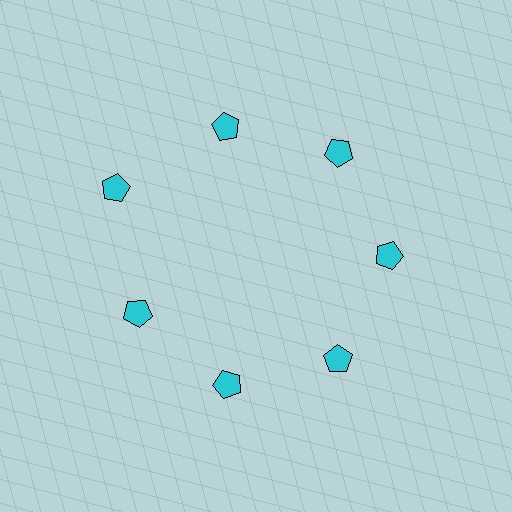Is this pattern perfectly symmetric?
No. The 7 cyan pentagons are arranged in a ring, but one element near the 10 o'clock position is pushed outward from the center, breaking the 7-fold rotational symmetry.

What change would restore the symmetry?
The symmetry would be restored by moving it inward, back onto the ring so that all 7 pentagons sit at equal angles and equal distance from the center.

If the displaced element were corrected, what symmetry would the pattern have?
It would have 7-fold rotational symmetry — the pattern would map onto itself every 51 degrees.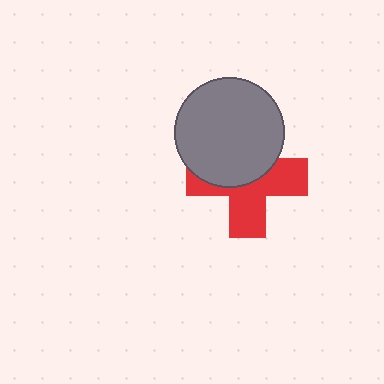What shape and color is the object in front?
The object in front is a gray circle.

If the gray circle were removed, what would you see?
You would see the complete red cross.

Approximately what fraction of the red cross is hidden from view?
Roughly 47% of the red cross is hidden behind the gray circle.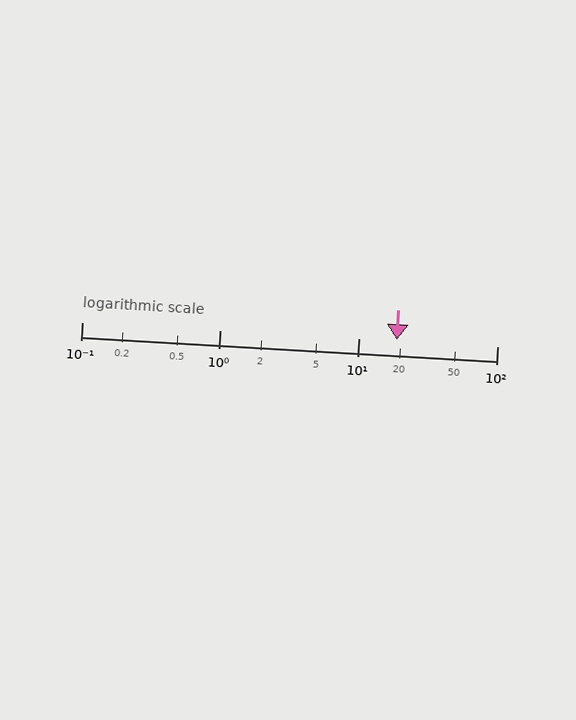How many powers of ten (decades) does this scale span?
The scale spans 3 decades, from 0.1 to 100.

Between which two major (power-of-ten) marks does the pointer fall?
The pointer is between 10 and 100.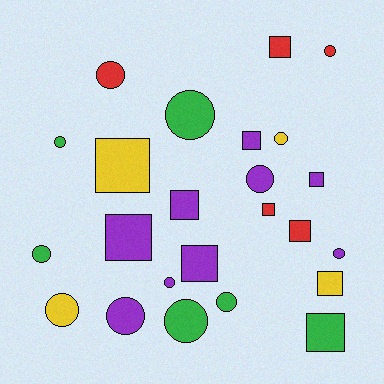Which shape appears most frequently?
Circle, with 13 objects.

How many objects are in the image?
There are 24 objects.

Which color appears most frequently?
Purple, with 9 objects.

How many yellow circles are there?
There are 2 yellow circles.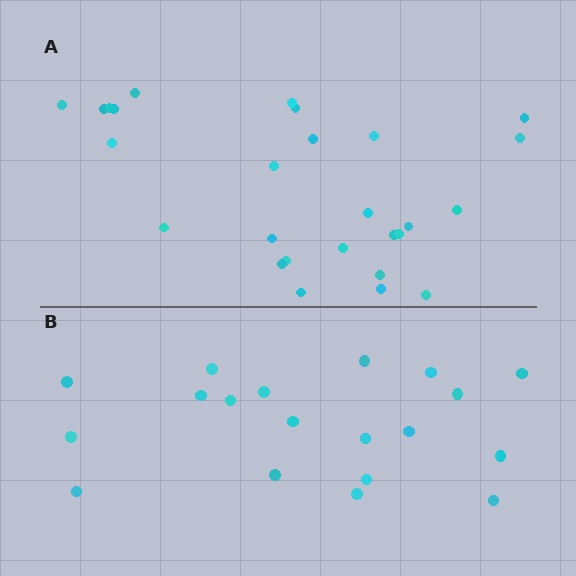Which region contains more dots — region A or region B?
Region A (the top region) has more dots.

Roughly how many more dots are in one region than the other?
Region A has roughly 8 or so more dots than region B.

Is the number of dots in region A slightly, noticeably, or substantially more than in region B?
Region A has noticeably more, but not dramatically so. The ratio is roughly 1.4 to 1.